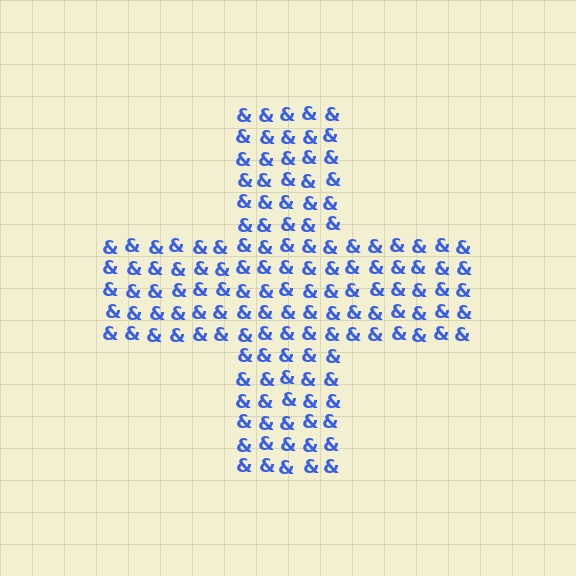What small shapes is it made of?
It is made of small ampersands.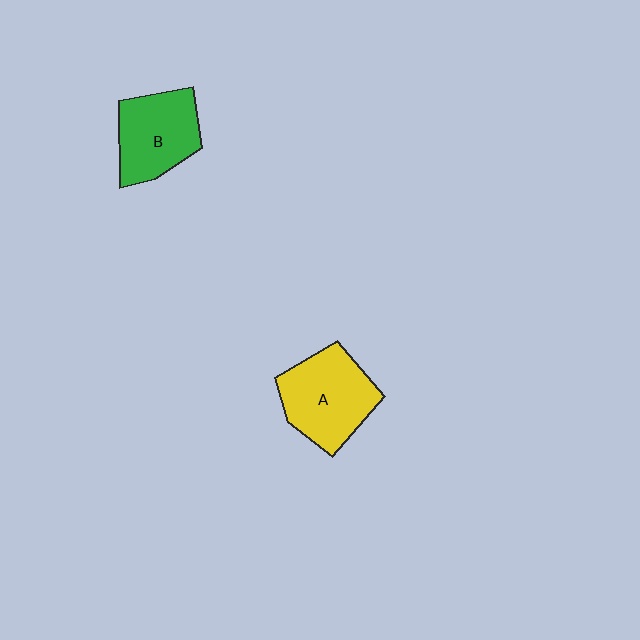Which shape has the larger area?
Shape A (yellow).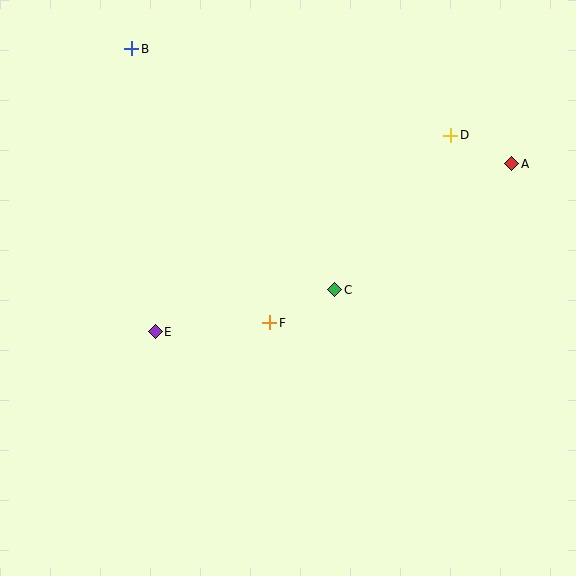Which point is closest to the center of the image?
Point F at (270, 323) is closest to the center.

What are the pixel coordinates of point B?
Point B is at (132, 49).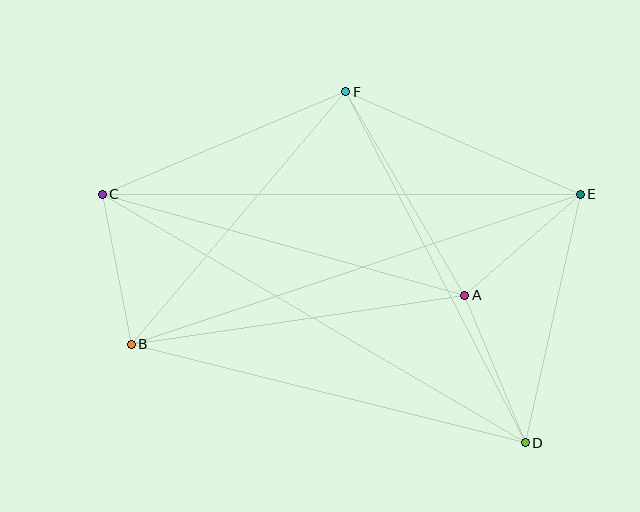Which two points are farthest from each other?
Points C and D are farthest from each other.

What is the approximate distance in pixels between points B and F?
The distance between B and F is approximately 331 pixels.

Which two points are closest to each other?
Points B and C are closest to each other.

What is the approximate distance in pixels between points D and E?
The distance between D and E is approximately 255 pixels.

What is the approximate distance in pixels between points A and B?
The distance between A and B is approximately 337 pixels.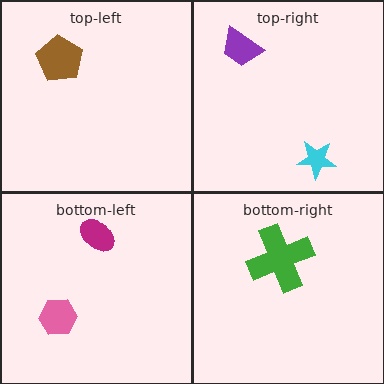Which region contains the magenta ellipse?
The bottom-left region.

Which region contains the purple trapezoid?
The top-right region.